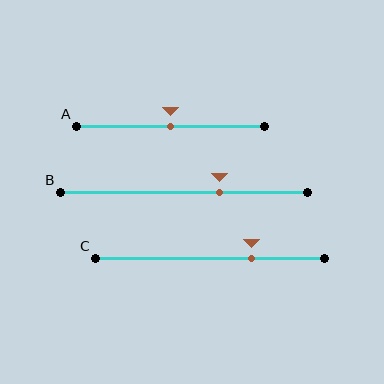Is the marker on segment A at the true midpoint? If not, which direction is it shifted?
Yes, the marker on segment A is at the true midpoint.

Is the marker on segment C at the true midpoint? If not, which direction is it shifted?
No, the marker on segment C is shifted to the right by about 18% of the segment length.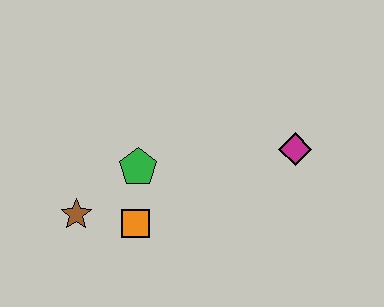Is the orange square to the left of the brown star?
No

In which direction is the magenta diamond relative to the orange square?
The magenta diamond is to the right of the orange square.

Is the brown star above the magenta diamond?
No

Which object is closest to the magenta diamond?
The green pentagon is closest to the magenta diamond.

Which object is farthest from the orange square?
The magenta diamond is farthest from the orange square.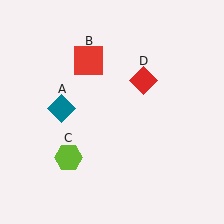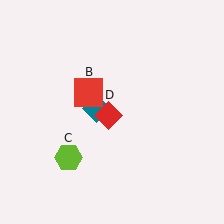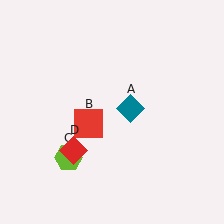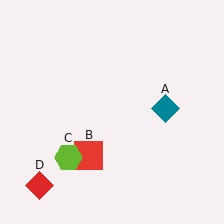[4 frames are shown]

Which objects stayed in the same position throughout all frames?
Lime hexagon (object C) remained stationary.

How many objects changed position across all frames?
3 objects changed position: teal diamond (object A), red square (object B), red diamond (object D).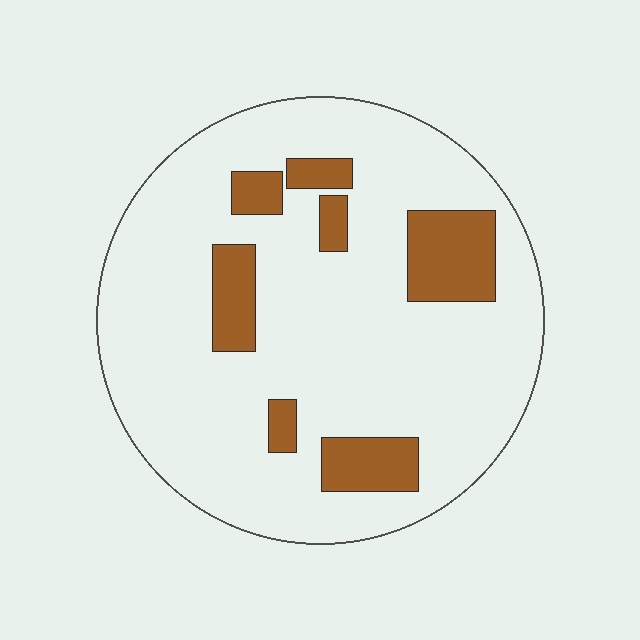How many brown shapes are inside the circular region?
7.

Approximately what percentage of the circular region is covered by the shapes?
Approximately 15%.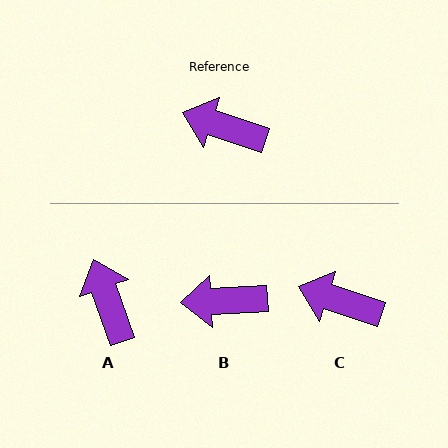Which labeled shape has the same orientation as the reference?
C.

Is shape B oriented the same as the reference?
No, it is off by about 22 degrees.